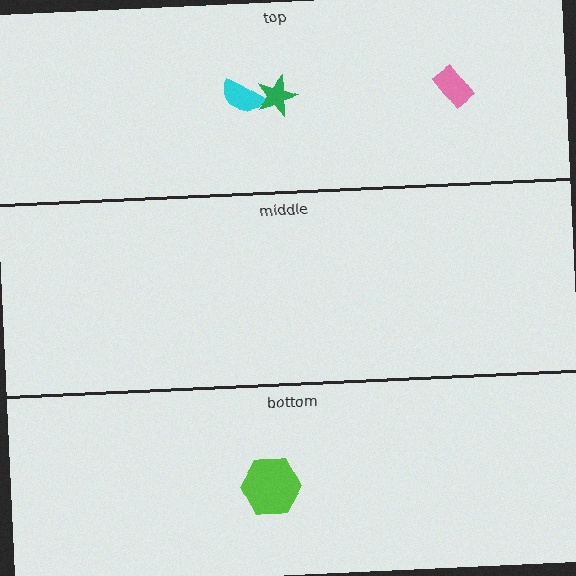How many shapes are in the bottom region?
1.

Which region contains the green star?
The top region.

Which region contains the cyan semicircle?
The top region.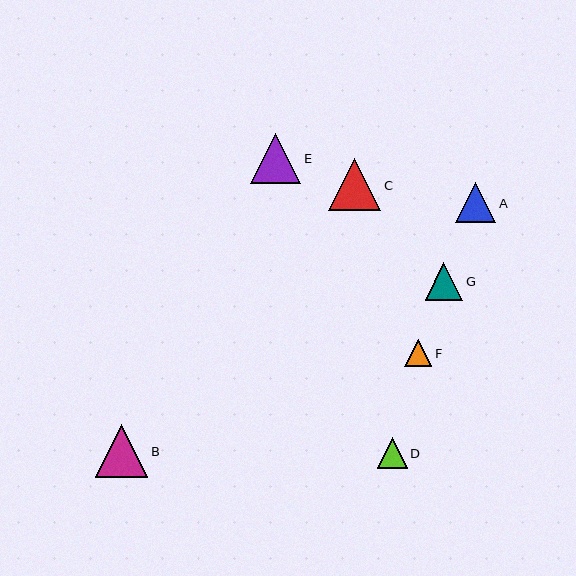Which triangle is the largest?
Triangle B is the largest with a size of approximately 52 pixels.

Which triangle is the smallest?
Triangle F is the smallest with a size of approximately 27 pixels.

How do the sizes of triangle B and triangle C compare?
Triangle B and triangle C are approximately the same size.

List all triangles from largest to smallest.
From largest to smallest: B, C, E, A, G, D, F.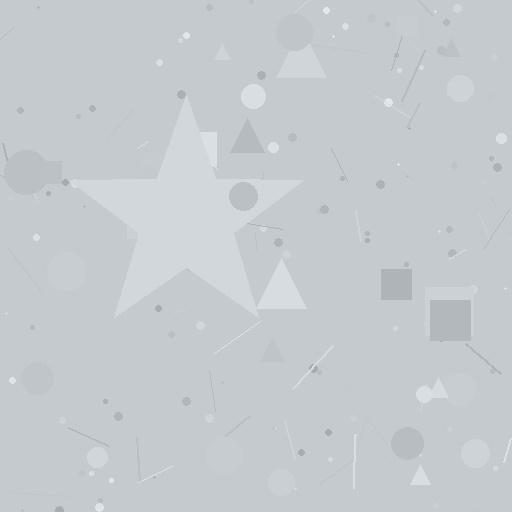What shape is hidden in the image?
A star is hidden in the image.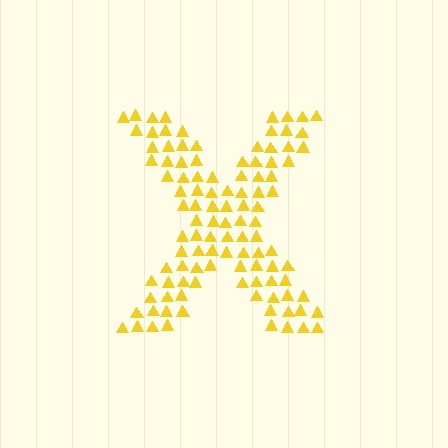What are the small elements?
The small elements are triangles.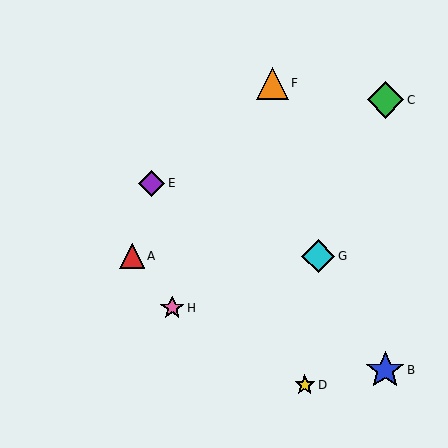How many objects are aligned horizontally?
2 objects (A, G) are aligned horizontally.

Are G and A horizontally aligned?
Yes, both are at y≈256.